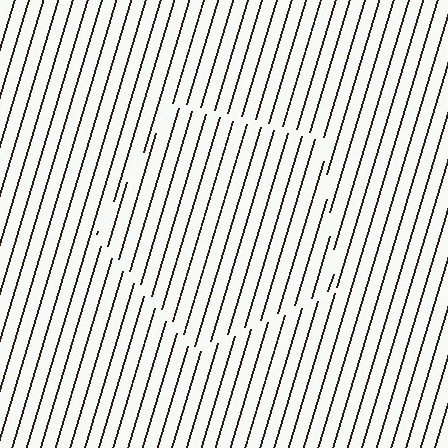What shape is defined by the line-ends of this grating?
An illusory pentagon. The interior of the shape contains the same grating, shifted by half a period — the contour is defined by the phase discontinuity where line-ends from the inner and outer gratings abut.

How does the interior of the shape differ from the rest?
The interior of the shape contains the same grating, shifted by half a period — the contour is defined by the phase discontinuity where line-ends from the inner and outer gratings abut.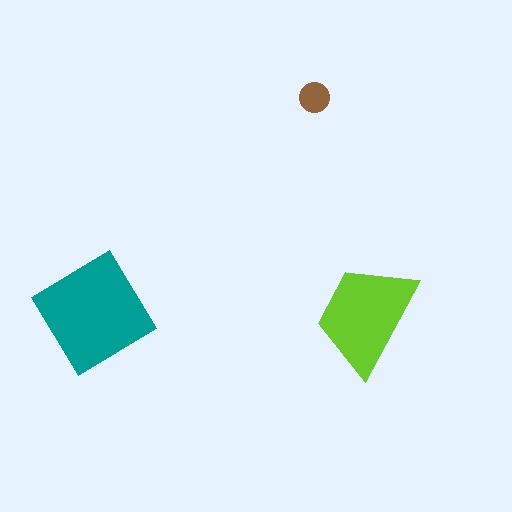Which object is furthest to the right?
The lime trapezoid is rightmost.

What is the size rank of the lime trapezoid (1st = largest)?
2nd.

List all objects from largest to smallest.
The teal diamond, the lime trapezoid, the brown circle.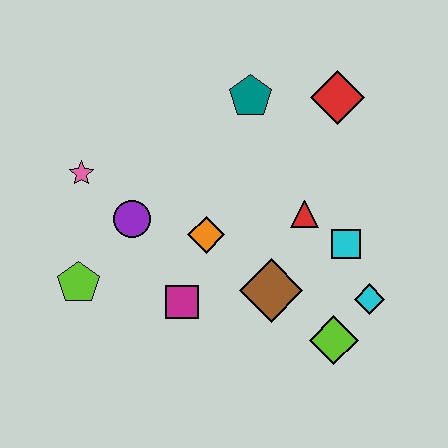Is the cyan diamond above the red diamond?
No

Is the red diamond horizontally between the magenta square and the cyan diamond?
Yes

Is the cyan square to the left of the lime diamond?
No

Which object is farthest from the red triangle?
The lime pentagon is farthest from the red triangle.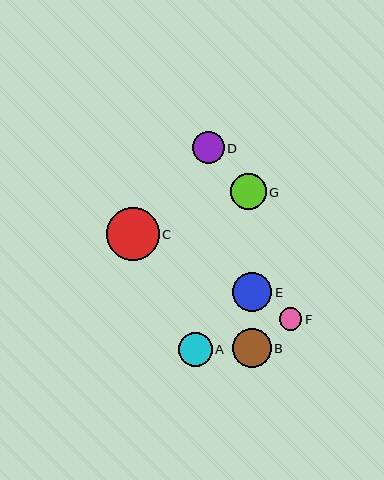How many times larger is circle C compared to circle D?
Circle C is approximately 1.7 times the size of circle D.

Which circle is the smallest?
Circle F is the smallest with a size of approximately 22 pixels.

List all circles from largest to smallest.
From largest to smallest: C, E, B, G, A, D, F.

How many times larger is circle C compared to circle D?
Circle C is approximately 1.7 times the size of circle D.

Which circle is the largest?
Circle C is the largest with a size of approximately 53 pixels.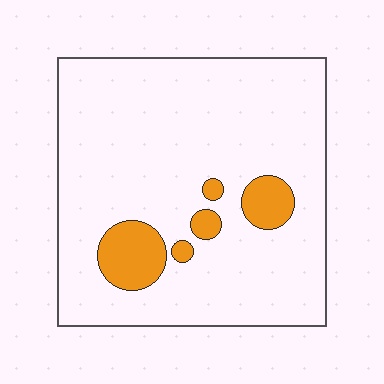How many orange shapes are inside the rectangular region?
5.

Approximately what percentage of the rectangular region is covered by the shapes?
Approximately 10%.